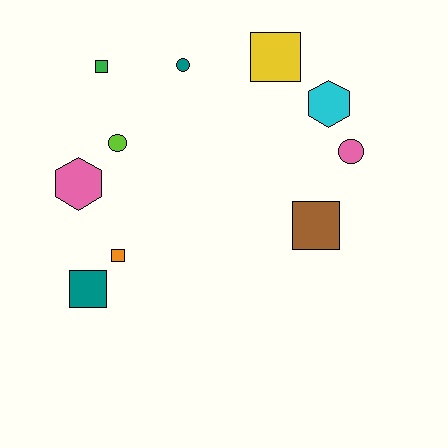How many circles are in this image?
There are 3 circles.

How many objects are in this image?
There are 10 objects.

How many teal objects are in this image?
There are 2 teal objects.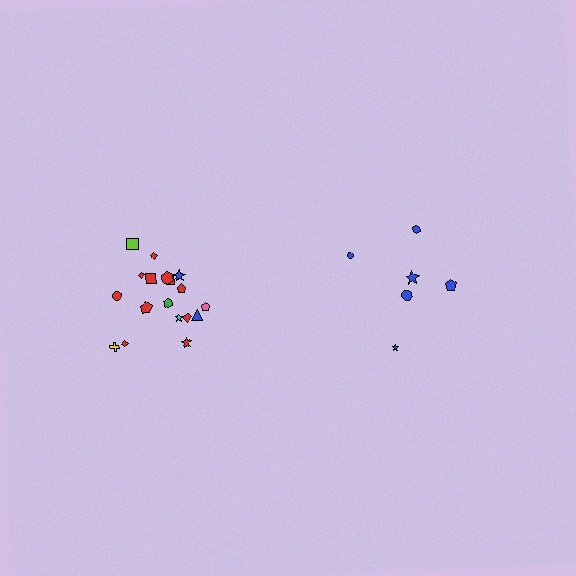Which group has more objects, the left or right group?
The left group.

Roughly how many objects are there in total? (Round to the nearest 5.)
Roughly 25 objects in total.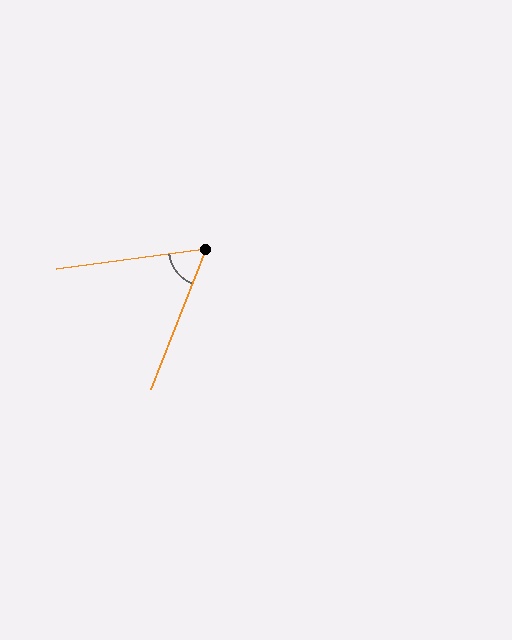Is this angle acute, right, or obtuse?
It is acute.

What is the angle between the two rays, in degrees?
Approximately 61 degrees.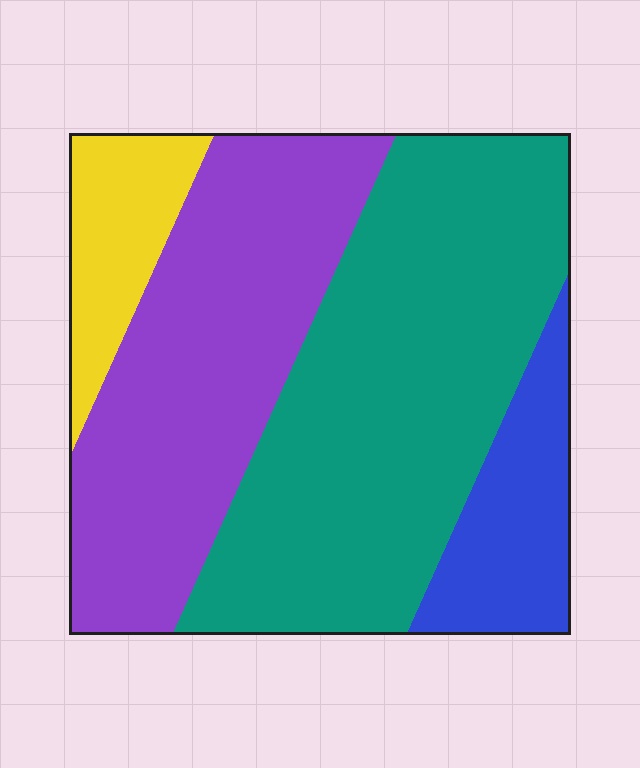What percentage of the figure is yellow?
Yellow takes up about one tenth (1/10) of the figure.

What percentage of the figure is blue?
Blue takes up less than a sixth of the figure.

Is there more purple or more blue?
Purple.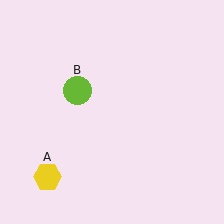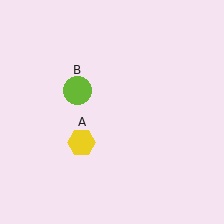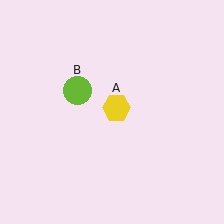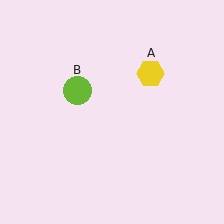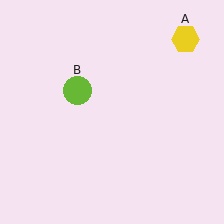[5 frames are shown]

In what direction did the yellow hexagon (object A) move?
The yellow hexagon (object A) moved up and to the right.